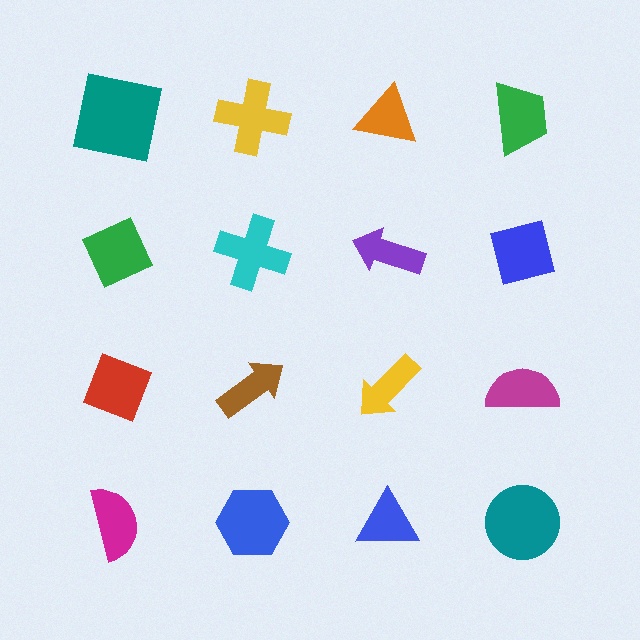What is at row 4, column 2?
A blue hexagon.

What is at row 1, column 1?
A teal square.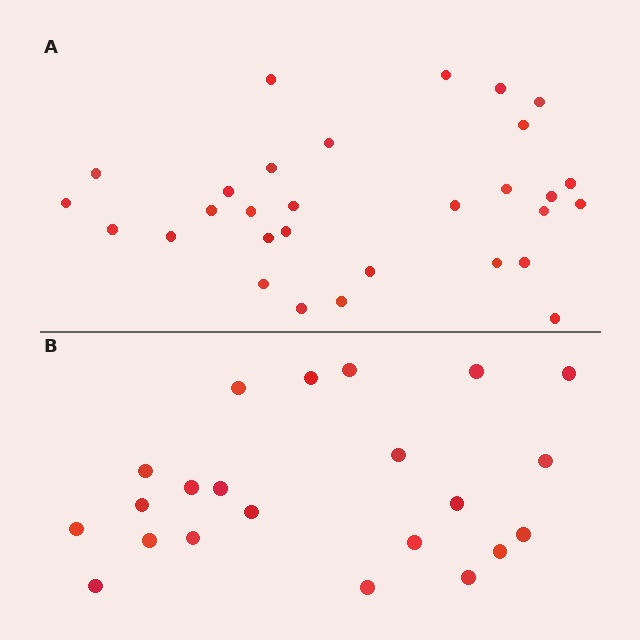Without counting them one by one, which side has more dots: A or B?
Region A (the top region) has more dots.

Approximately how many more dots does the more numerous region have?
Region A has roughly 8 or so more dots than region B.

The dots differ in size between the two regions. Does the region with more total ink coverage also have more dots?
No. Region B has more total ink coverage because its dots are larger, but region A actually contains more individual dots. Total area can be misleading — the number of items is what matters here.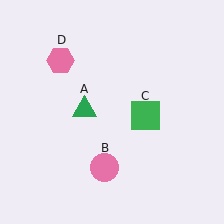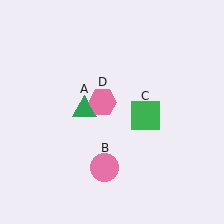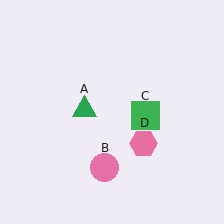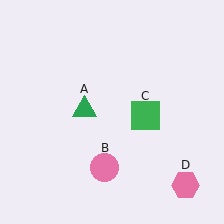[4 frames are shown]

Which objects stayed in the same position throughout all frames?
Green triangle (object A) and pink circle (object B) and green square (object C) remained stationary.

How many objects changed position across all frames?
1 object changed position: pink hexagon (object D).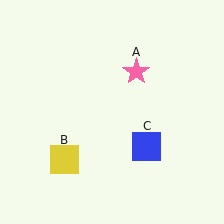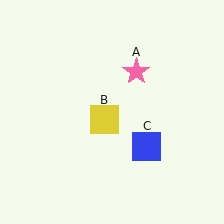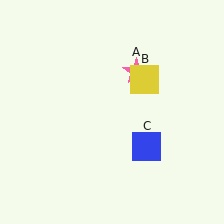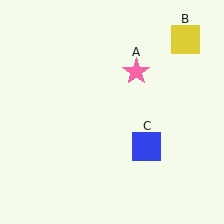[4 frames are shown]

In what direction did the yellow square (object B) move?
The yellow square (object B) moved up and to the right.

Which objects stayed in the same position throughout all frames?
Pink star (object A) and blue square (object C) remained stationary.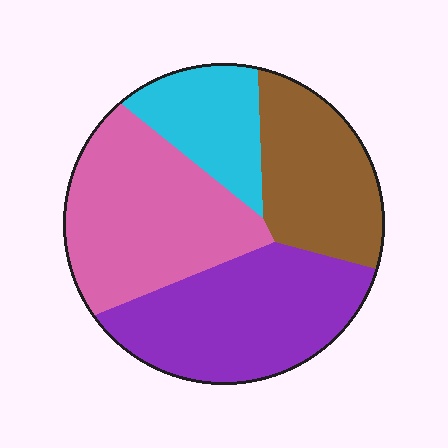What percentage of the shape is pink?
Pink takes up about one third (1/3) of the shape.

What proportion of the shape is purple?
Purple takes up about one third (1/3) of the shape.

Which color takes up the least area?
Cyan, at roughly 15%.